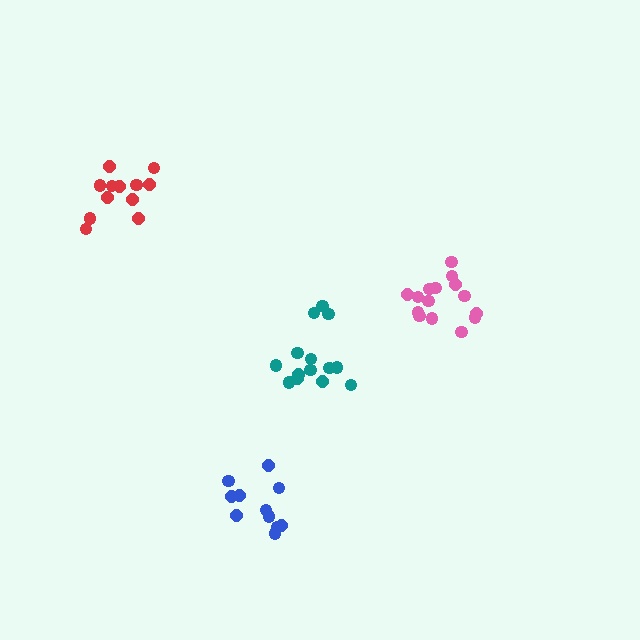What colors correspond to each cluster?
The clusters are colored: blue, red, teal, pink.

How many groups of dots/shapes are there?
There are 4 groups.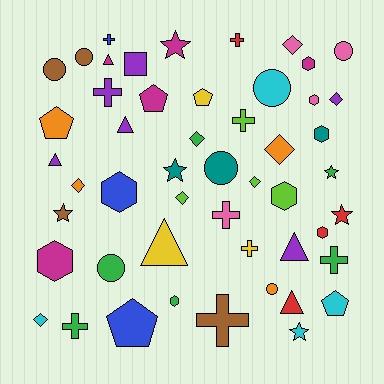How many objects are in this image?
There are 50 objects.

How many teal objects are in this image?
There are 3 teal objects.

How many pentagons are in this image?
There are 5 pentagons.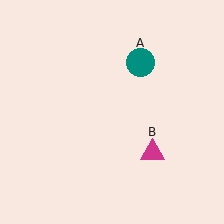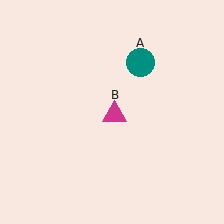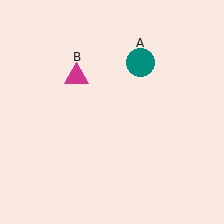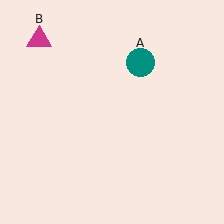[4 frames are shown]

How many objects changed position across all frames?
1 object changed position: magenta triangle (object B).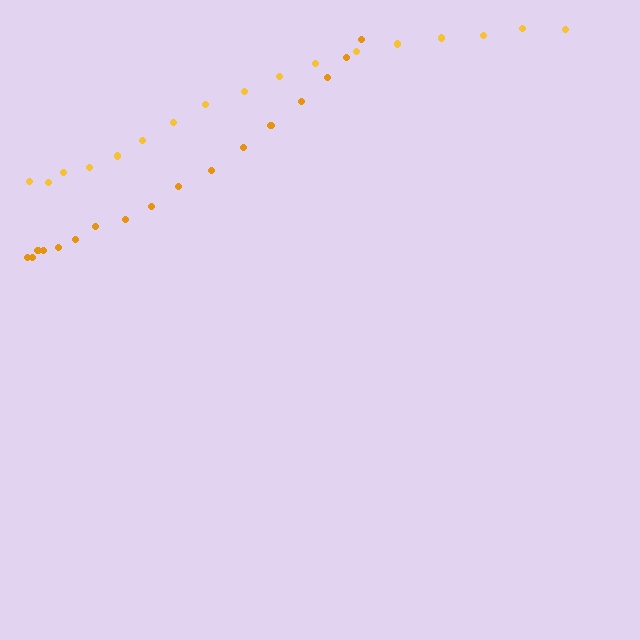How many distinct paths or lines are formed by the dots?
There are 2 distinct paths.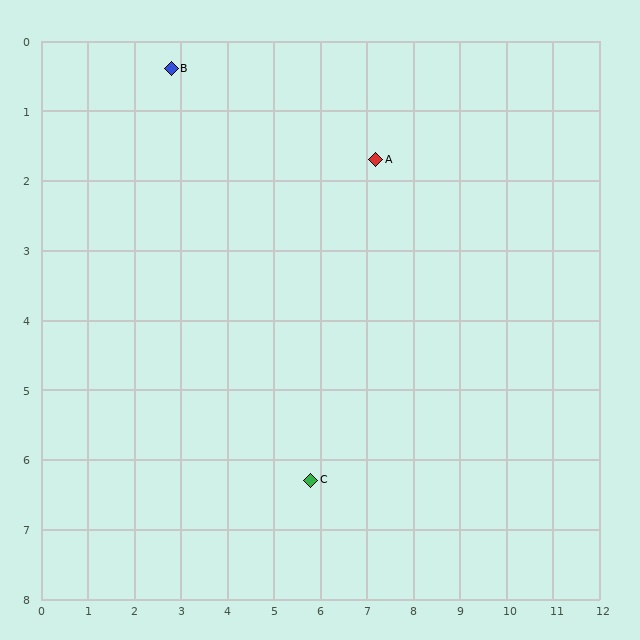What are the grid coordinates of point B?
Point B is at approximately (2.8, 0.4).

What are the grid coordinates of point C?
Point C is at approximately (5.8, 6.3).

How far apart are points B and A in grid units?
Points B and A are about 4.6 grid units apart.